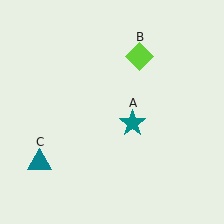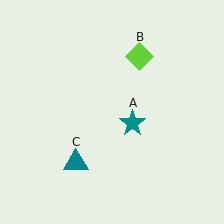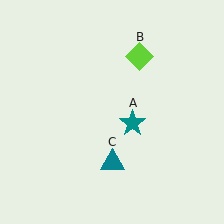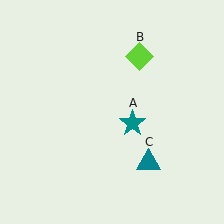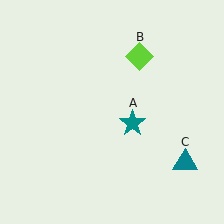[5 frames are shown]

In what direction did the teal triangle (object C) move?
The teal triangle (object C) moved right.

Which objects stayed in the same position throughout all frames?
Teal star (object A) and lime diamond (object B) remained stationary.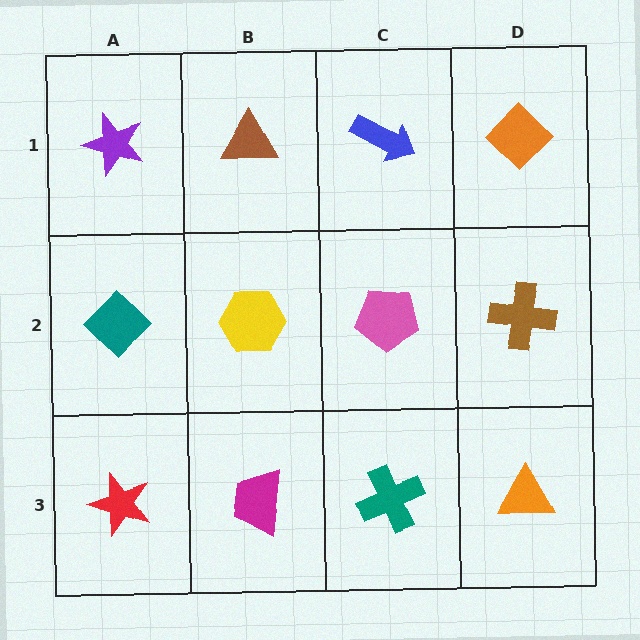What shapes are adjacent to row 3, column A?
A teal diamond (row 2, column A), a magenta trapezoid (row 3, column B).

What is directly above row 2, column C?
A blue arrow.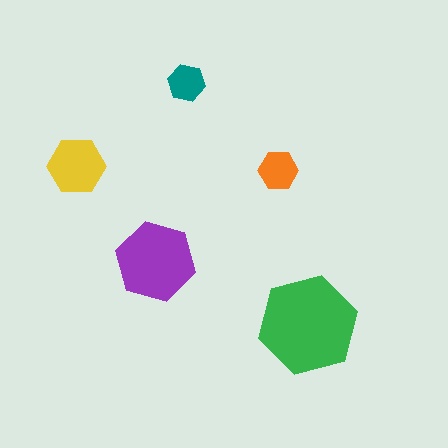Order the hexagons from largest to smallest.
the green one, the purple one, the yellow one, the orange one, the teal one.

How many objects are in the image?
There are 5 objects in the image.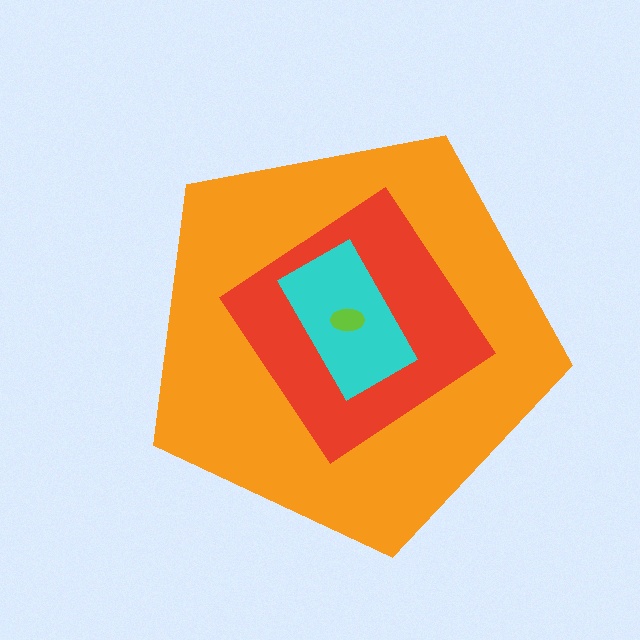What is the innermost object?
The lime ellipse.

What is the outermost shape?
The orange pentagon.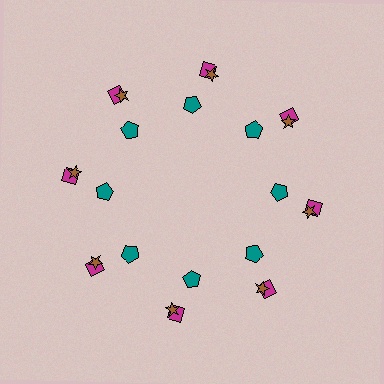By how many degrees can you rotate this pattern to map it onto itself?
The pattern maps onto itself every 45 degrees of rotation.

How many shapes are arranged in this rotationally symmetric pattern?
There are 24 shapes, arranged in 8 groups of 3.